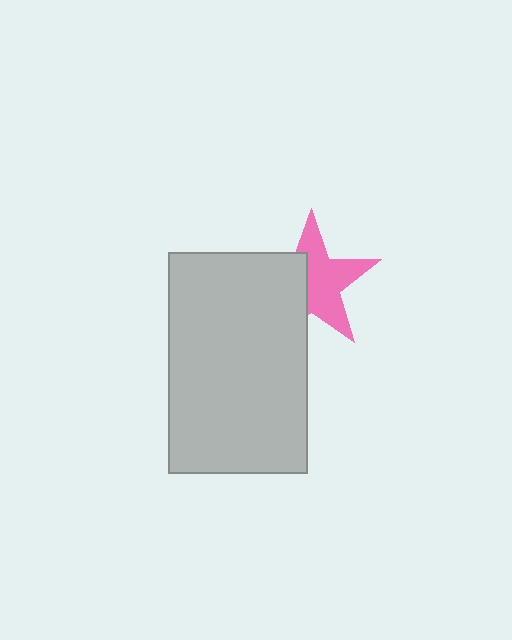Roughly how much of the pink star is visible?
About half of it is visible (roughly 58%).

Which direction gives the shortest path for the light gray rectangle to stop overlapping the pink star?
Moving left gives the shortest separation.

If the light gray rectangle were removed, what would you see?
You would see the complete pink star.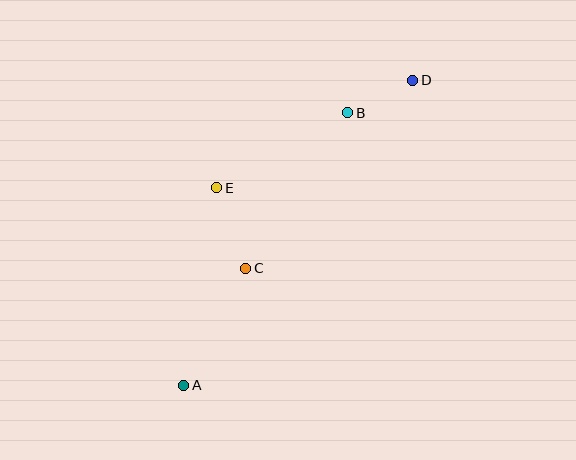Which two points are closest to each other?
Points B and D are closest to each other.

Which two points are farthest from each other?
Points A and D are farthest from each other.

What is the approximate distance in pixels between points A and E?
The distance between A and E is approximately 201 pixels.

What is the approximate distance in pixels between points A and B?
The distance between A and B is approximately 318 pixels.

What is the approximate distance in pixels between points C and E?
The distance between C and E is approximately 86 pixels.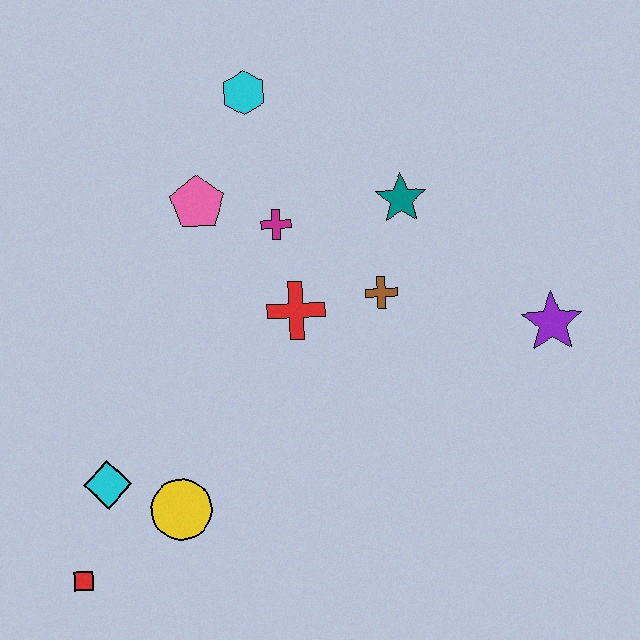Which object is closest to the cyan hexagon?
The pink pentagon is closest to the cyan hexagon.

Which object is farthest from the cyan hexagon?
The red square is farthest from the cyan hexagon.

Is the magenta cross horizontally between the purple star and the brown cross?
No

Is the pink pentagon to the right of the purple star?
No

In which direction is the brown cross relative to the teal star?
The brown cross is below the teal star.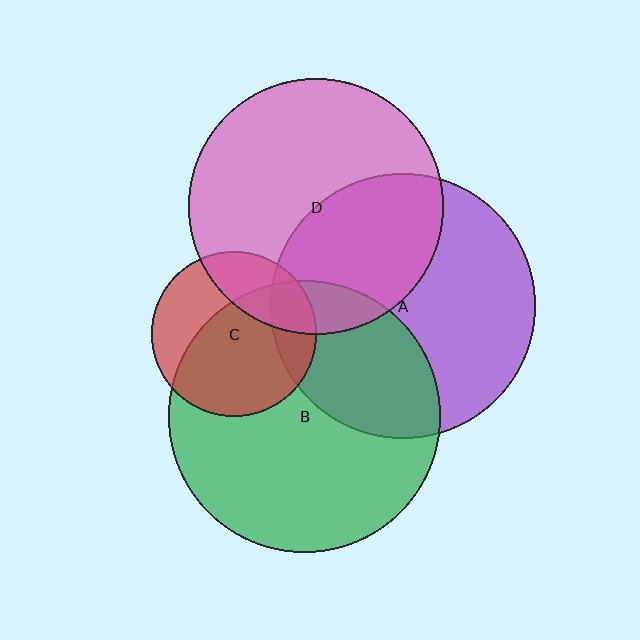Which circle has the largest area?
Circle B (green).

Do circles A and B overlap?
Yes.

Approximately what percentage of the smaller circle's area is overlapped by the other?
Approximately 35%.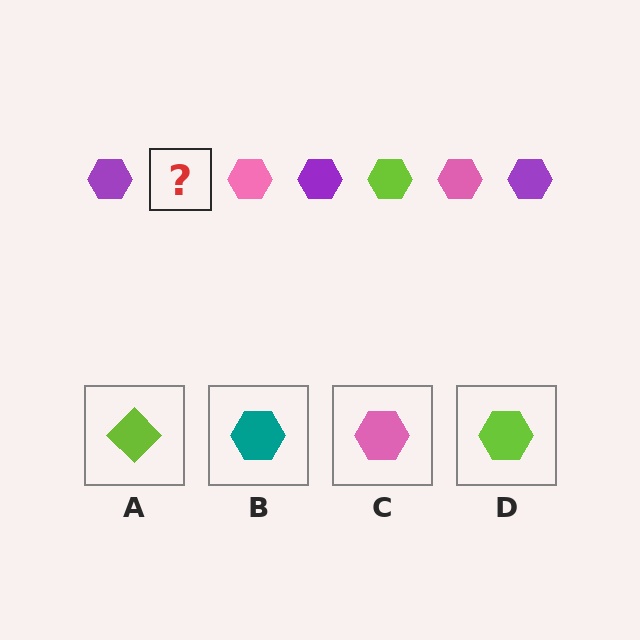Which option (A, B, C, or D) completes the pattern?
D.